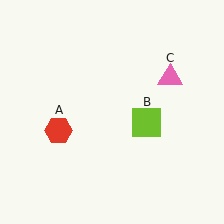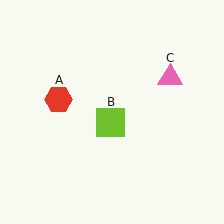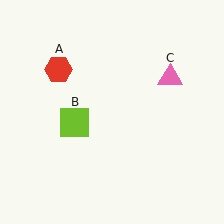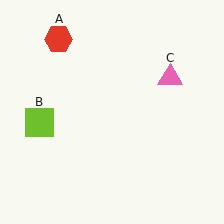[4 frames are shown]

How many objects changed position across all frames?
2 objects changed position: red hexagon (object A), lime square (object B).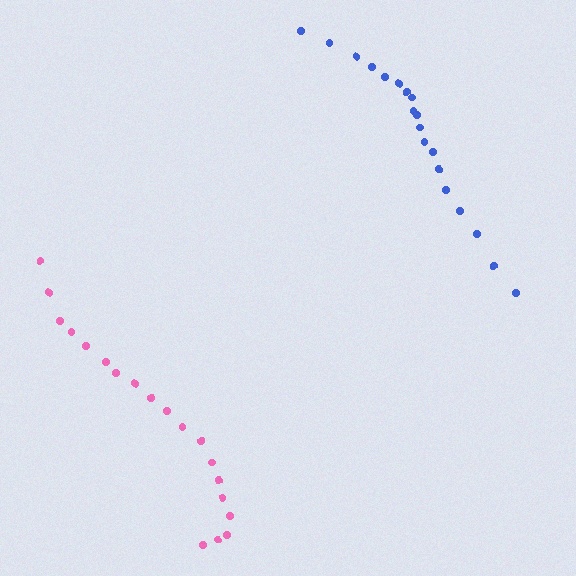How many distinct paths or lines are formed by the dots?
There are 2 distinct paths.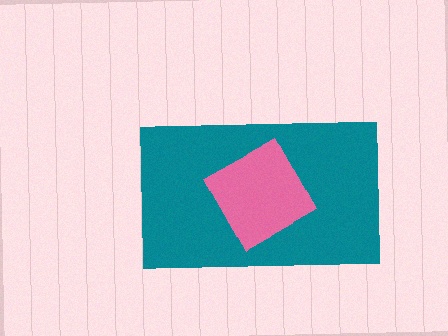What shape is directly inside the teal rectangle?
The pink diamond.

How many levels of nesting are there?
2.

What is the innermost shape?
The pink diamond.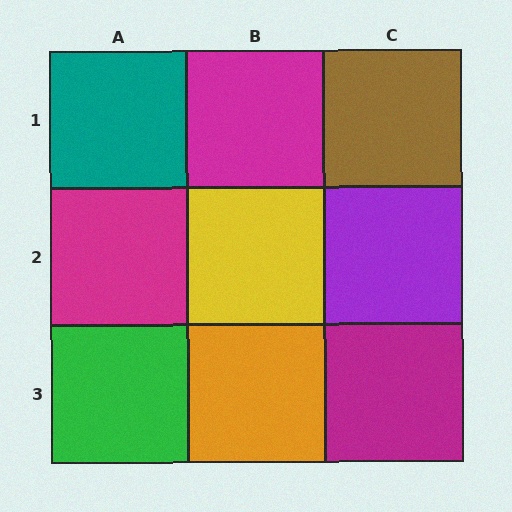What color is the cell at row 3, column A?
Green.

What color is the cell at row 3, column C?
Magenta.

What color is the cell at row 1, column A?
Teal.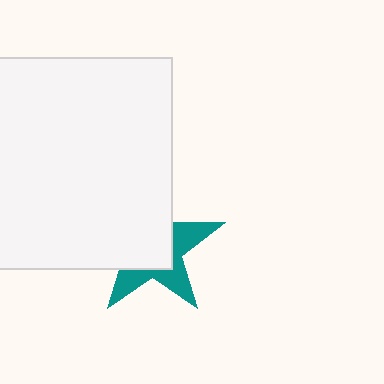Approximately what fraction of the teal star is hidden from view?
Roughly 59% of the teal star is hidden behind the white square.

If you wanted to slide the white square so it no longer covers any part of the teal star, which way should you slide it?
Slide it toward the upper-left — that is the most direct way to separate the two shapes.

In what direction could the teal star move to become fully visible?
The teal star could move toward the lower-right. That would shift it out from behind the white square entirely.